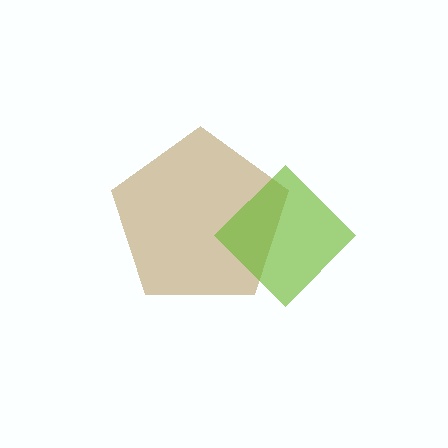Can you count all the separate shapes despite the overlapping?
Yes, there are 2 separate shapes.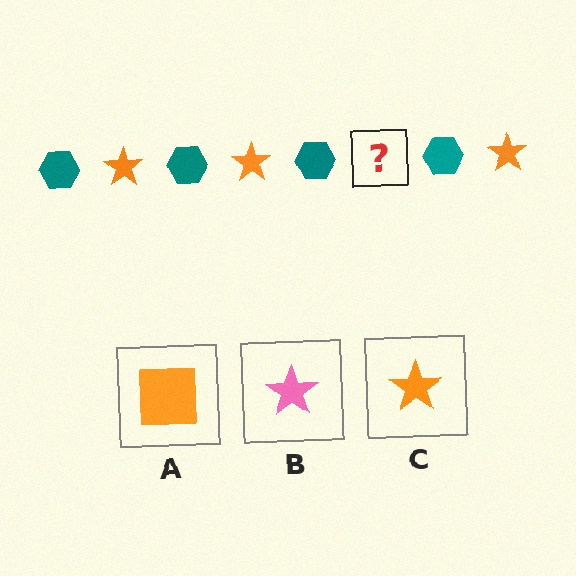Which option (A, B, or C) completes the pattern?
C.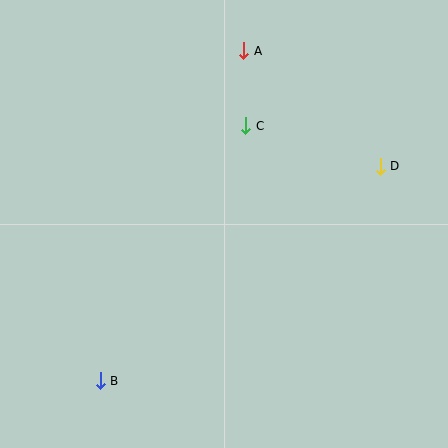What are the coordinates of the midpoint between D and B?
The midpoint between D and B is at (240, 274).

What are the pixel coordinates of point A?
Point A is at (244, 51).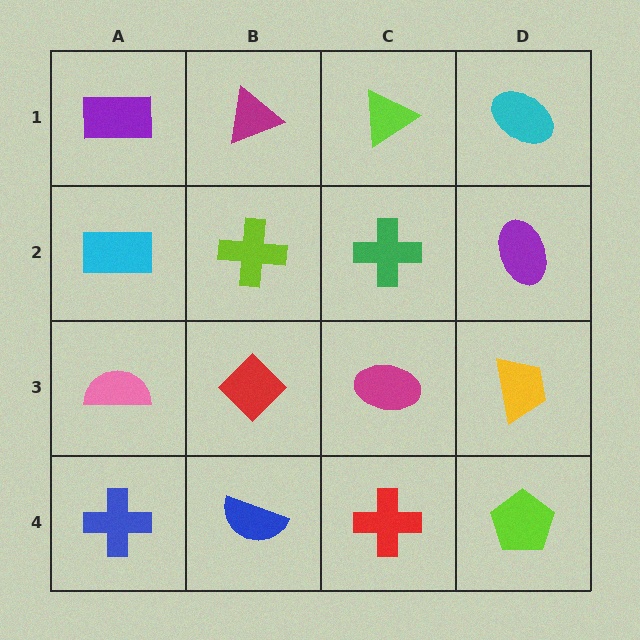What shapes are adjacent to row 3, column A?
A cyan rectangle (row 2, column A), a blue cross (row 4, column A), a red diamond (row 3, column B).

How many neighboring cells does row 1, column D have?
2.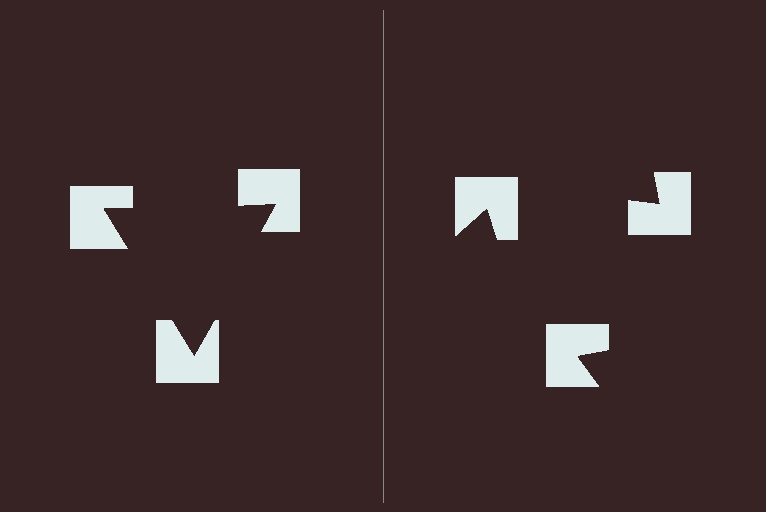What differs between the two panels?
The notched squares are positioned identically on both sides; only the wedge orientations differ. On the left they align to a triangle; on the right they are misaligned.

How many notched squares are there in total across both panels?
6 — 3 on each side.